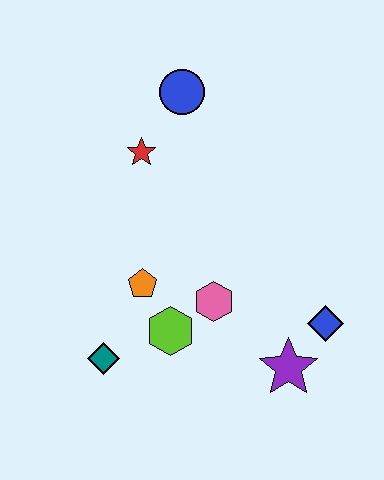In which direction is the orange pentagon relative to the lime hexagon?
The orange pentagon is above the lime hexagon.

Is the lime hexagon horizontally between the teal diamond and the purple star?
Yes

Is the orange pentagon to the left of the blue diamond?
Yes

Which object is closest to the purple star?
The blue diamond is closest to the purple star.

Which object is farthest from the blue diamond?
The blue circle is farthest from the blue diamond.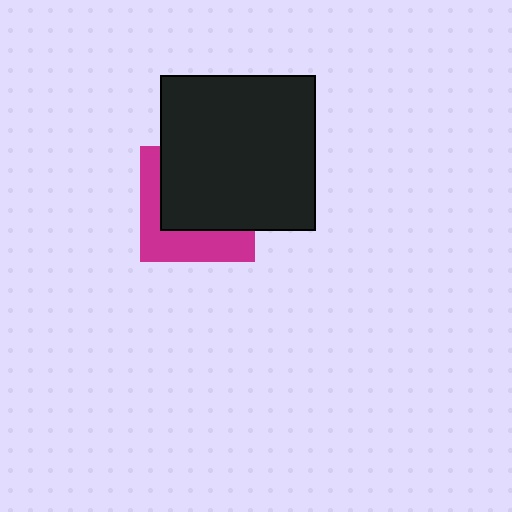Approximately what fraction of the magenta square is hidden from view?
Roughly 61% of the magenta square is hidden behind the black square.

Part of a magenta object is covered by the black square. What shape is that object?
It is a square.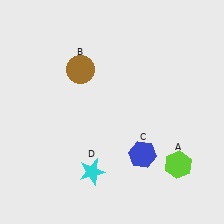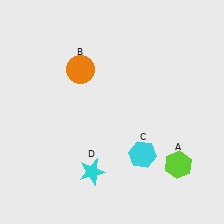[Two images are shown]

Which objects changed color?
B changed from brown to orange. C changed from blue to cyan.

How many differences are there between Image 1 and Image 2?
There are 2 differences between the two images.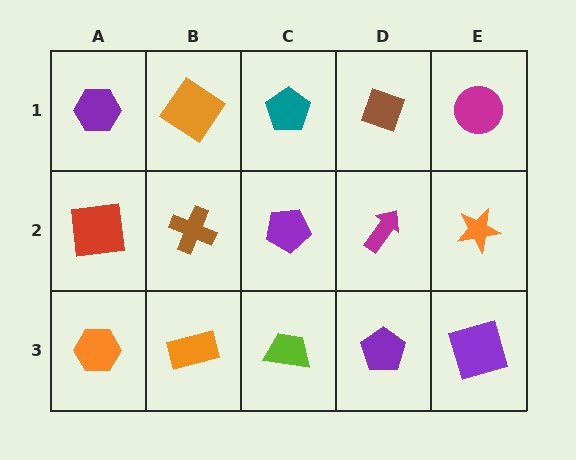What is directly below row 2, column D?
A purple pentagon.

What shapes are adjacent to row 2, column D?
A brown diamond (row 1, column D), a purple pentagon (row 3, column D), a purple pentagon (row 2, column C), an orange star (row 2, column E).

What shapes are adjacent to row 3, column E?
An orange star (row 2, column E), a purple pentagon (row 3, column D).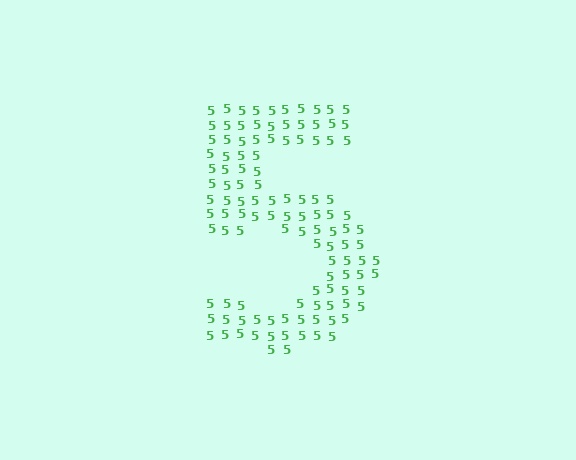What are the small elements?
The small elements are digit 5's.